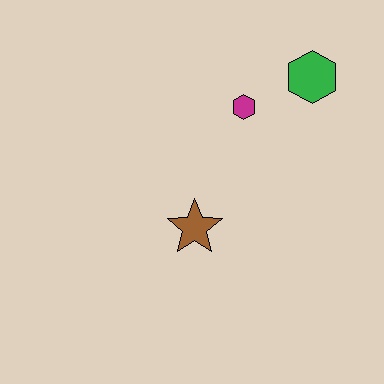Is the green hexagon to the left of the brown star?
No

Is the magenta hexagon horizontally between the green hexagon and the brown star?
Yes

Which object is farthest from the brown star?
The green hexagon is farthest from the brown star.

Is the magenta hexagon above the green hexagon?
No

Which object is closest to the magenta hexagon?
The green hexagon is closest to the magenta hexagon.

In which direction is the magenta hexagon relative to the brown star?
The magenta hexagon is above the brown star.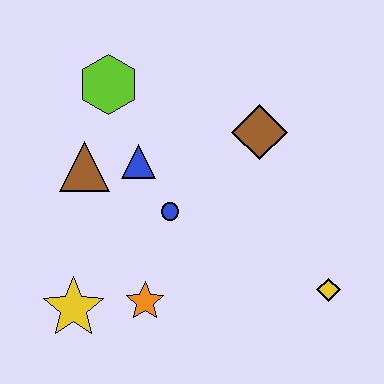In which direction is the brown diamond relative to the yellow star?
The brown diamond is to the right of the yellow star.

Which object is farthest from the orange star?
The lime hexagon is farthest from the orange star.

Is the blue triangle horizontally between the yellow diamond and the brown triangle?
Yes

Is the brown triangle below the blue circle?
No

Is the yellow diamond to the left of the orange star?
No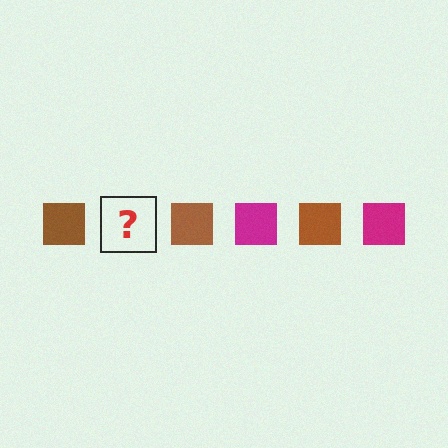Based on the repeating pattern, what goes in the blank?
The blank should be a magenta square.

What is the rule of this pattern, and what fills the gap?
The rule is that the pattern cycles through brown, magenta squares. The gap should be filled with a magenta square.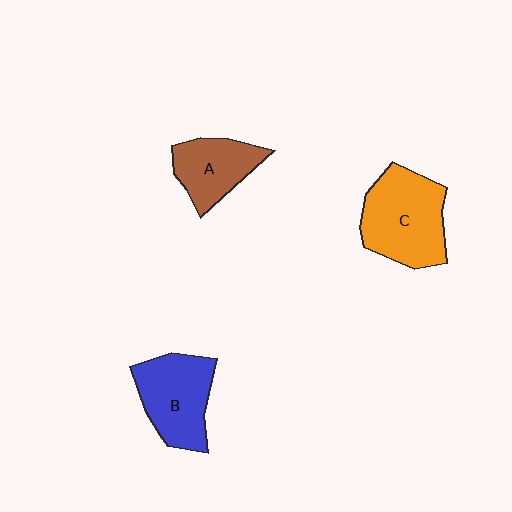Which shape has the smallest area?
Shape A (brown).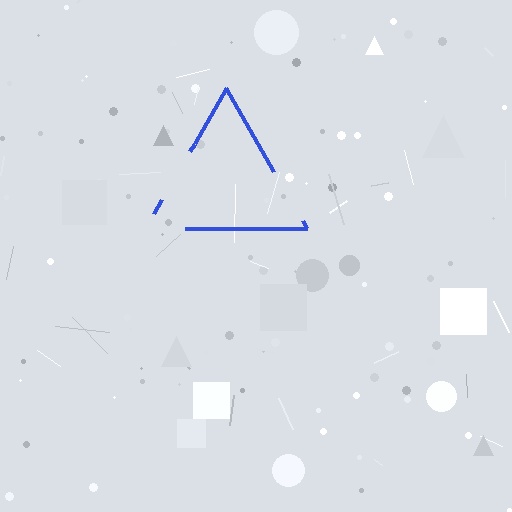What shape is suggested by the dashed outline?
The dashed outline suggests a triangle.